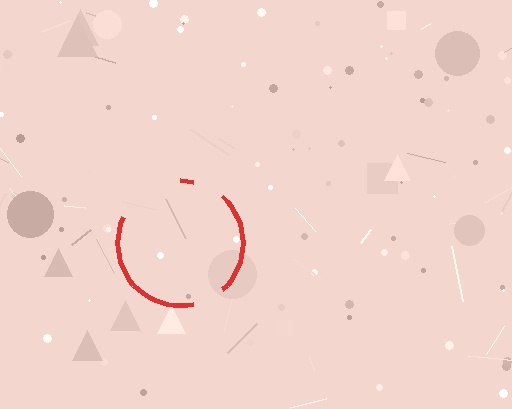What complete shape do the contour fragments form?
The contour fragments form a circle.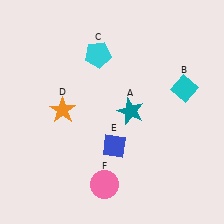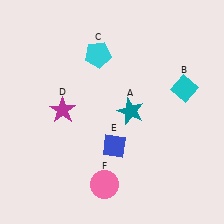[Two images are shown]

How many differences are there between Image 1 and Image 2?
There is 1 difference between the two images.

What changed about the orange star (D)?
In Image 1, D is orange. In Image 2, it changed to magenta.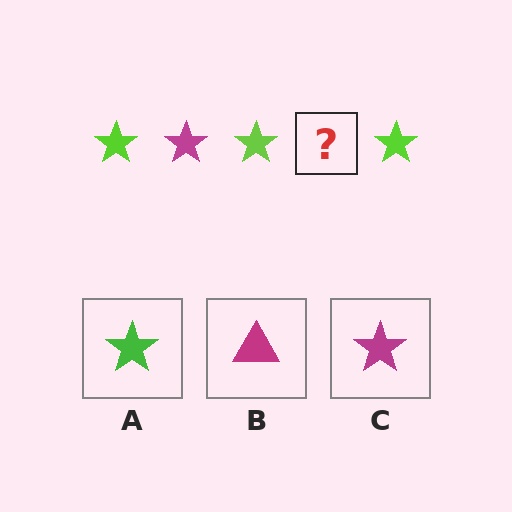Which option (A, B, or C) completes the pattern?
C.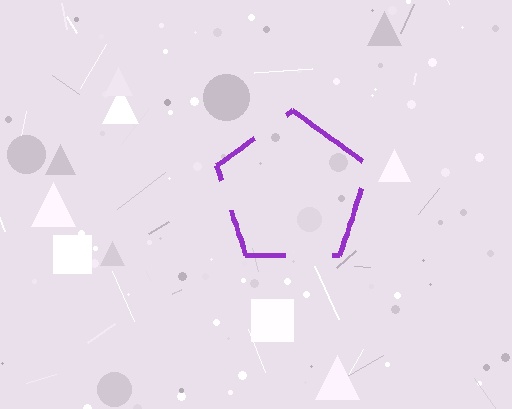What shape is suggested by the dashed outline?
The dashed outline suggests a pentagon.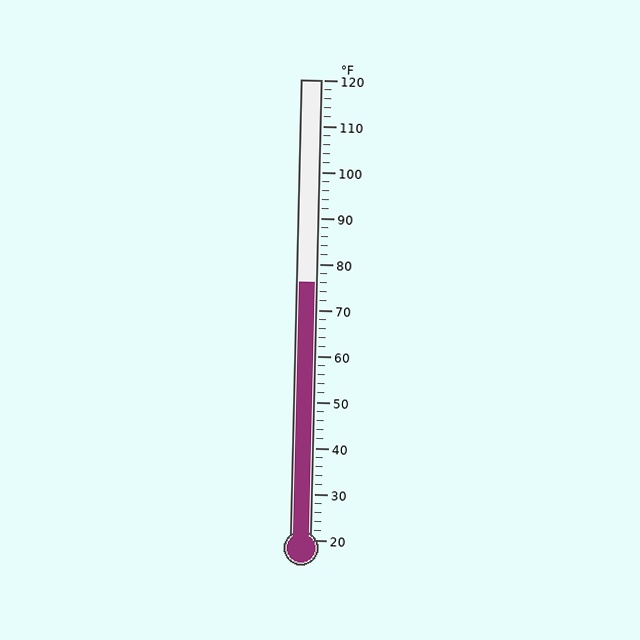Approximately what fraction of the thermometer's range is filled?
The thermometer is filled to approximately 55% of its range.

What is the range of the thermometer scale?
The thermometer scale ranges from 20°F to 120°F.